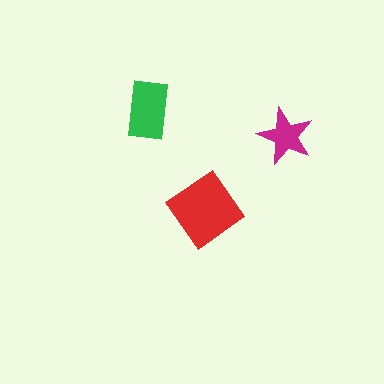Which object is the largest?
The red diamond.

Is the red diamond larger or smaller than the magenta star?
Larger.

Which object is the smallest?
The magenta star.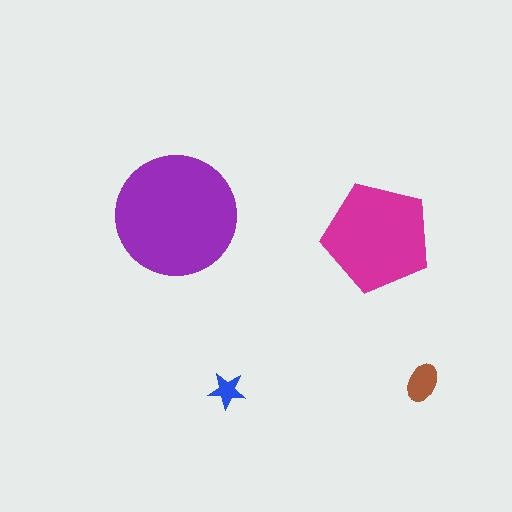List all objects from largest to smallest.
The purple circle, the magenta pentagon, the brown ellipse, the blue star.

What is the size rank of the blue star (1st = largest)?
4th.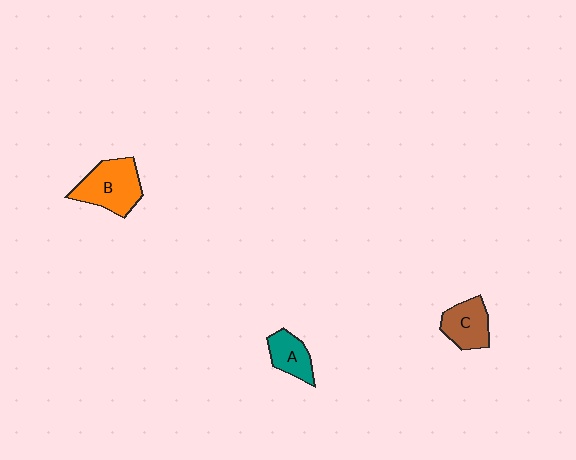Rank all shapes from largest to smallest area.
From largest to smallest: B (orange), C (brown), A (teal).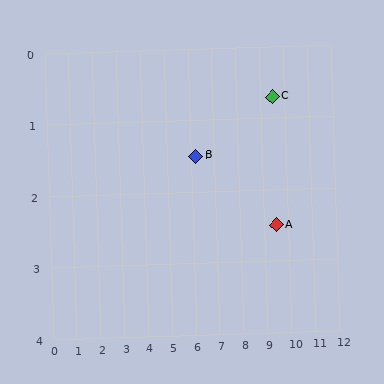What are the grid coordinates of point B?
Point B is at approximately (6.2, 1.5).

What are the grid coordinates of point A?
Point A is at approximately (9.5, 2.5).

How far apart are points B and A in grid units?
Points B and A are about 3.4 grid units apart.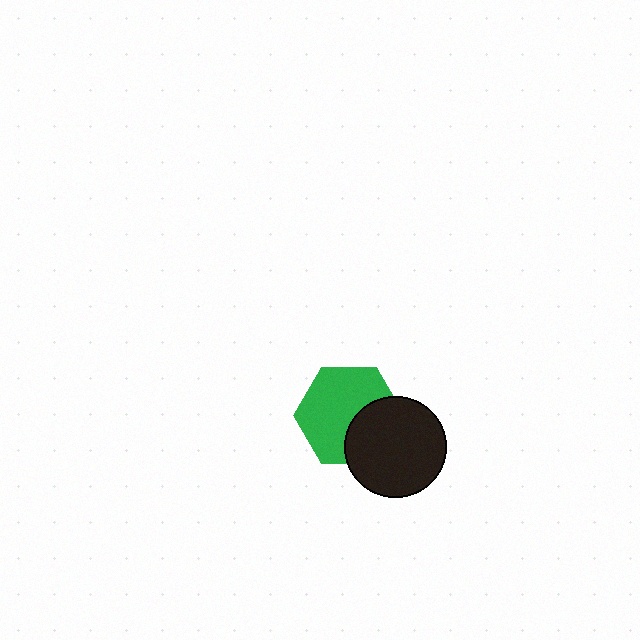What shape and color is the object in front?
The object in front is a black circle.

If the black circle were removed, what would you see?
You would see the complete green hexagon.